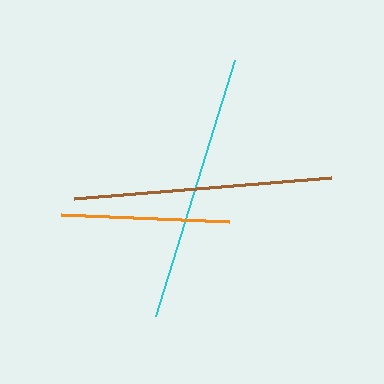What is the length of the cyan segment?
The cyan segment is approximately 268 pixels long.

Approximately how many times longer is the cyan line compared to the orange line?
The cyan line is approximately 1.6 times the length of the orange line.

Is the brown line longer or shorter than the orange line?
The brown line is longer than the orange line.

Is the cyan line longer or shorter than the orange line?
The cyan line is longer than the orange line.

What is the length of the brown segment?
The brown segment is approximately 257 pixels long.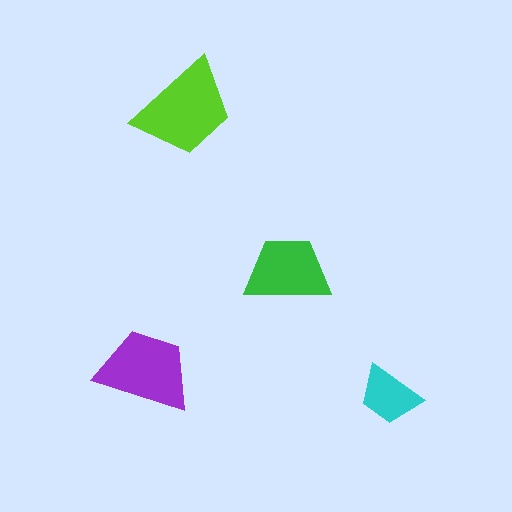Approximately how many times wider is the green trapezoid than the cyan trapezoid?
About 1.5 times wider.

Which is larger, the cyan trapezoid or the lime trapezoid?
The lime one.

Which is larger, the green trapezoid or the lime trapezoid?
The lime one.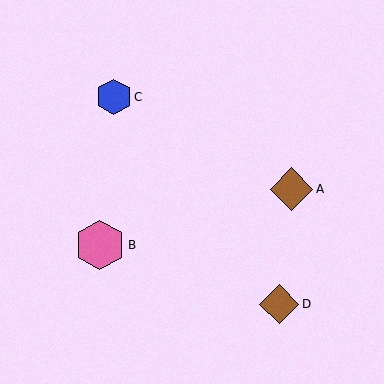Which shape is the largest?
The pink hexagon (labeled B) is the largest.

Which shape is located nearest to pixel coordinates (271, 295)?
The brown diamond (labeled D) at (279, 304) is nearest to that location.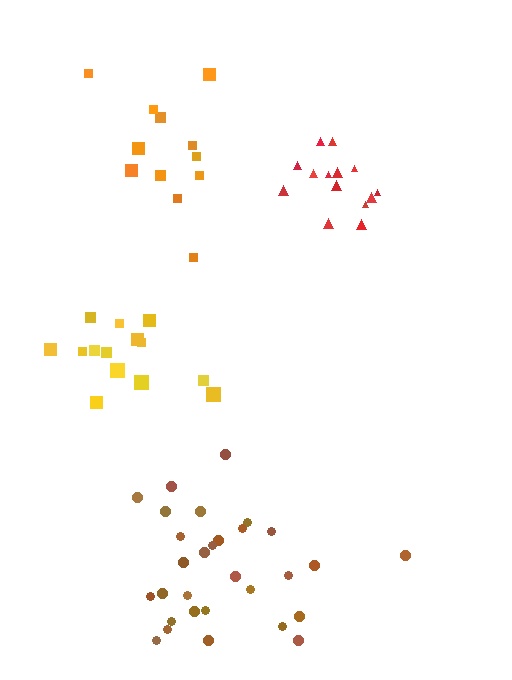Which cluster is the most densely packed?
Red.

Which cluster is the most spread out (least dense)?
Orange.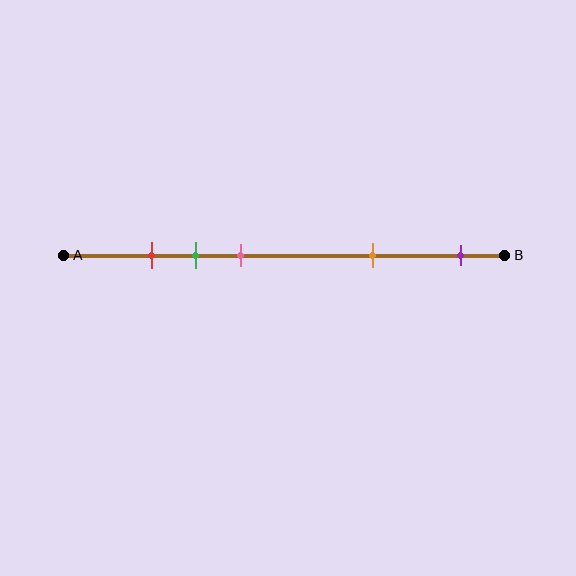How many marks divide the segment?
There are 5 marks dividing the segment.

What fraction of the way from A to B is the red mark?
The red mark is approximately 20% (0.2) of the way from A to B.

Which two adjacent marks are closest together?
The red and green marks are the closest adjacent pair.